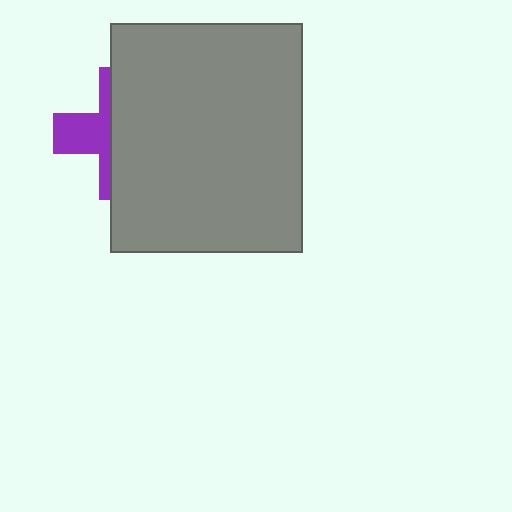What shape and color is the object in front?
The object in front is a gray rectangle.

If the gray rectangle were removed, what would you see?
You would see the complete purple cross.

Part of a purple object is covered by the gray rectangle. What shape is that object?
It is a cross.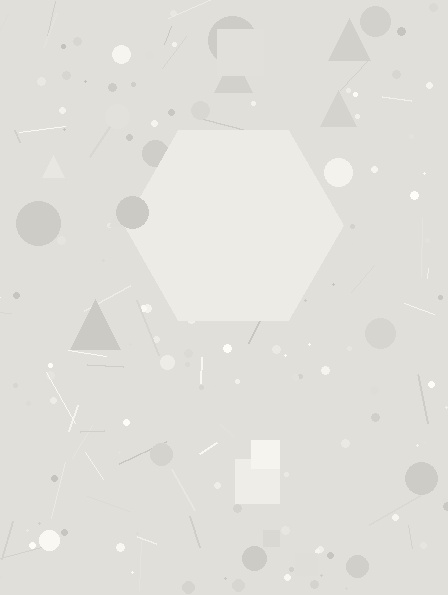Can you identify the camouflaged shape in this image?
The camouflaged shape is a hexagon.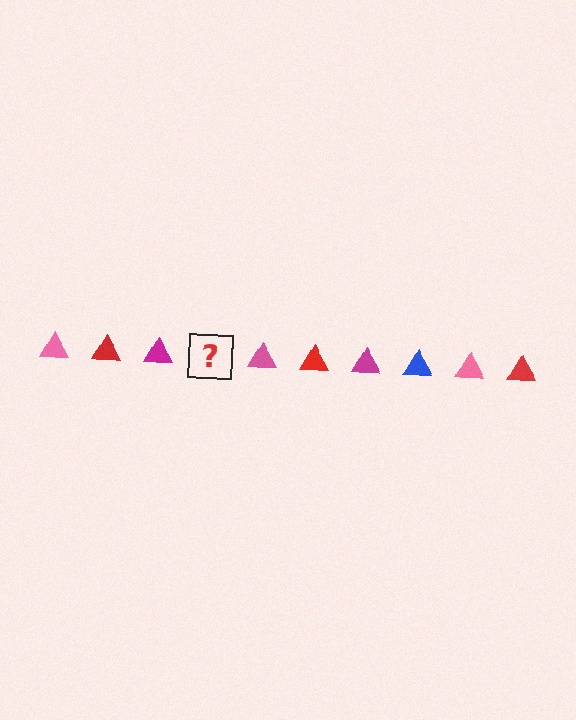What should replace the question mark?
The question mark should be replaced with a blue triangle.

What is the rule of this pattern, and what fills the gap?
The rule is that the pattern cycles through pink, red, magenta, blue triangles. The gap should be filled with a blue triangle.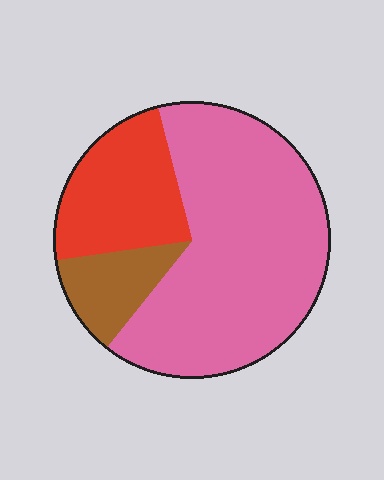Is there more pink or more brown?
Pink.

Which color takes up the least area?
Brown, at roughly 10%.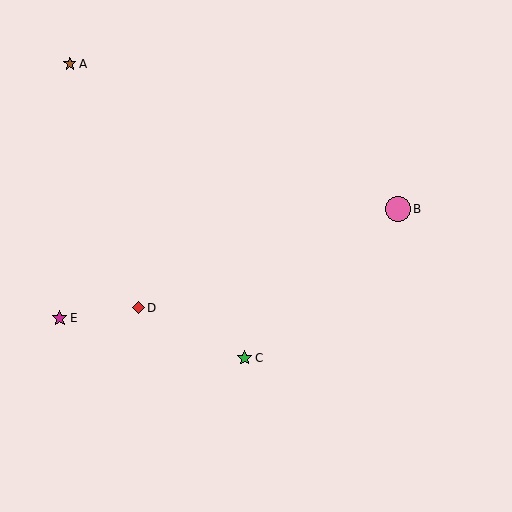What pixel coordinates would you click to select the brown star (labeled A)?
Click at (70, 64) to select the brown star A.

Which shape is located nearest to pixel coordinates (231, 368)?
The green star (labeled C) at (245, 358) is nearest to that location.